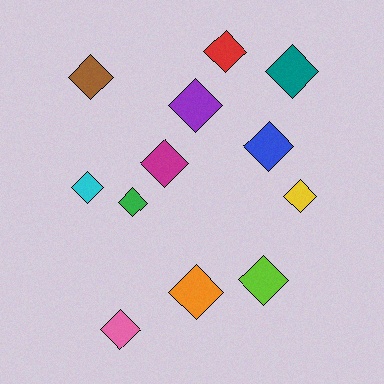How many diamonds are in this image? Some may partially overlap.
There are 12 diamonds.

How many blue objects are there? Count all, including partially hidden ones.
There is 1 blue object.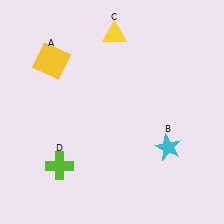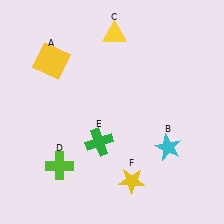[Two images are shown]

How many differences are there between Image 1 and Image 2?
There are 2 differences between the two images.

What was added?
A green cross (E), a yellow star (F) were added in Image 2.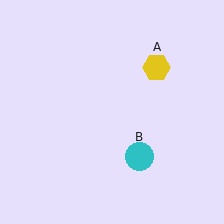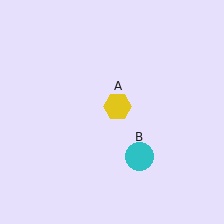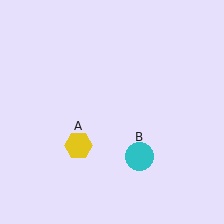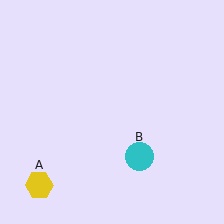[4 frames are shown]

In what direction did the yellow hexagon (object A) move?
The yellow hexagon (object A) moved down and to the left.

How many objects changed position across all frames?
1 object changed position: yellow hexagon (object A).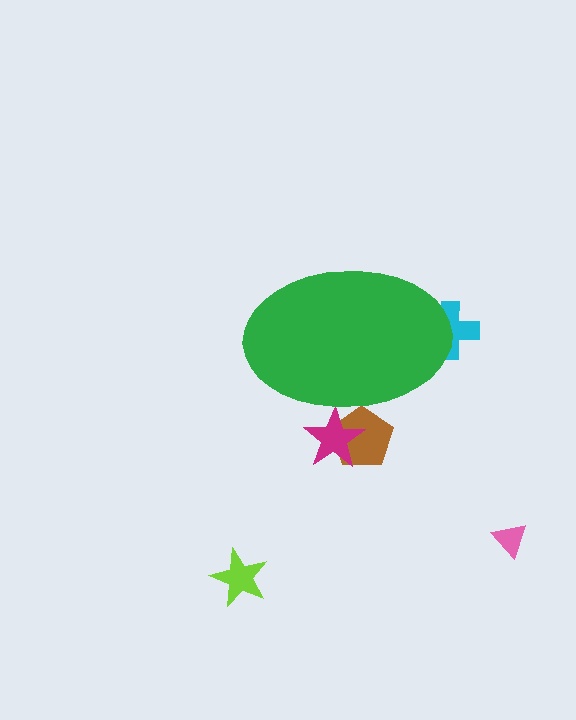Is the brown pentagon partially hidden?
Yes, the brown pentagon is partially hidden behind the green ellipse.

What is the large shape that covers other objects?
A green ellipse.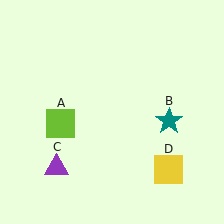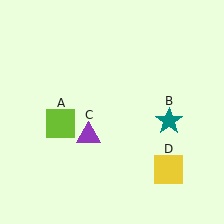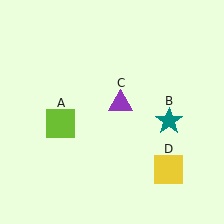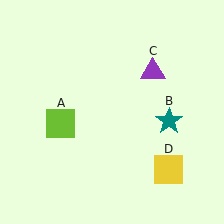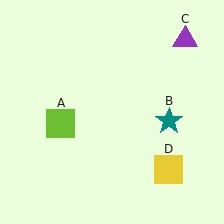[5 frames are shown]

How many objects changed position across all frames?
1 object changed position: purple triangle (object C).